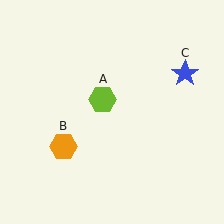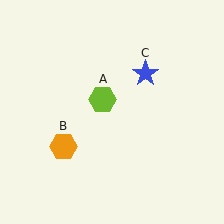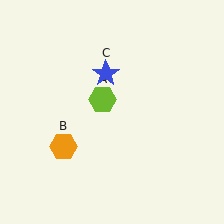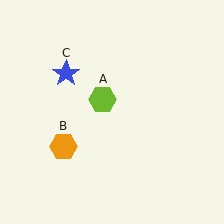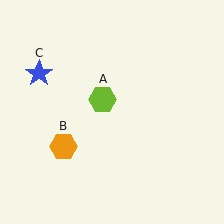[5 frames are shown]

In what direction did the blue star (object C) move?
The blue star (object C) moved left.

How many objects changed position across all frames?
1 object changed position: blue star (object C).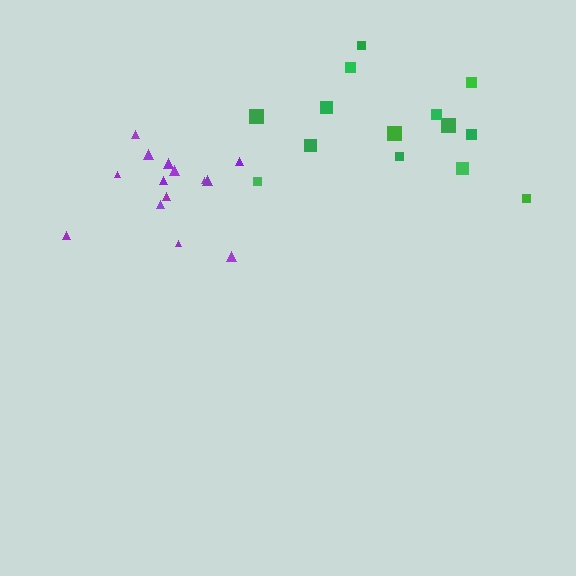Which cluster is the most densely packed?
Purple.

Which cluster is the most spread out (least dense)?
Green.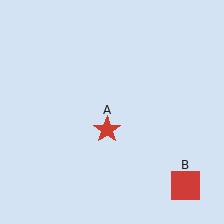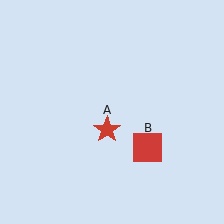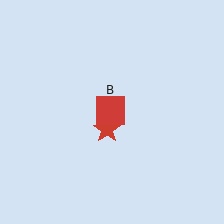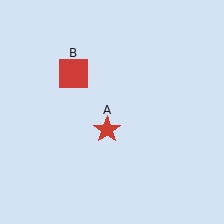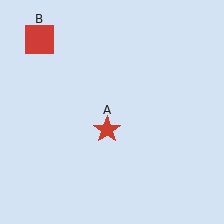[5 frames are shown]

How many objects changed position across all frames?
1 object changed position: red square (object B).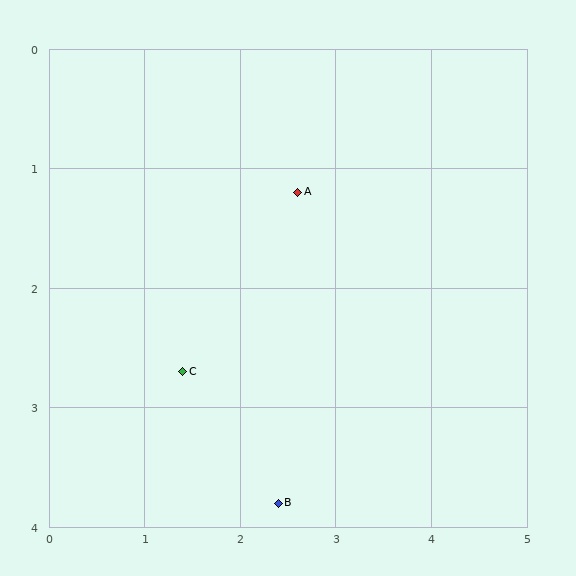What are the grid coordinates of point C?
Point C is at approximately (1.4, 2.7).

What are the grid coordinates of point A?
Point A is at approximately (2.6, 1.2).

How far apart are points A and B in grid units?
Points A and B are about 2.6 grid units apart.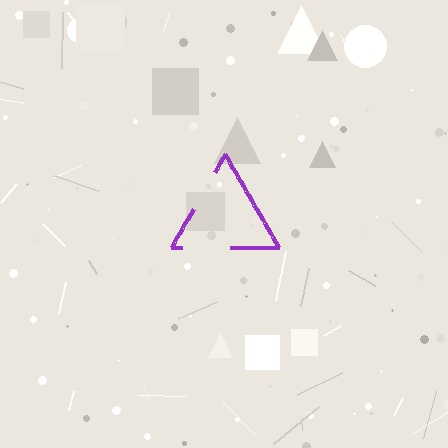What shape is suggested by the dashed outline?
The dashed outline suggests a triangle.